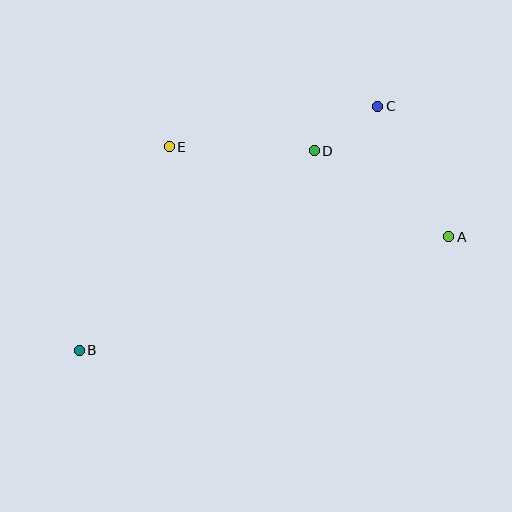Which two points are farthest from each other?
Points A and B are farthest from each other.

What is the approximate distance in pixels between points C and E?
The distance between C and E is approximately 212 pixels.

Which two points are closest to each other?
Points C and D are closest to each other.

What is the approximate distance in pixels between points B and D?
The distance between B and D is approximately 308 pixels.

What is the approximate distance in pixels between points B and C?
The distance between B and C is approximately 385 pixels.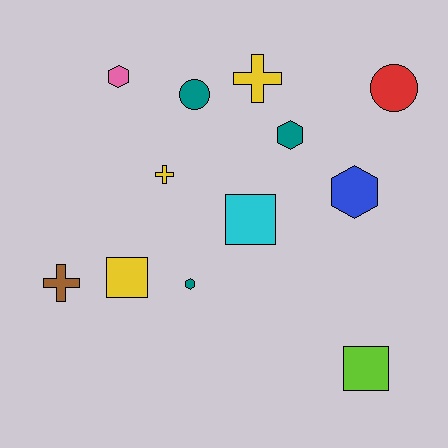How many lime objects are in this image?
There is 1 lime object.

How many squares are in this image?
There are 3 squares.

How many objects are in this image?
There are 12 objects.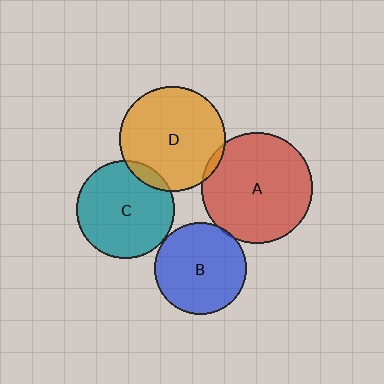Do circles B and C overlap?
Yes.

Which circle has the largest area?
Circle A (red).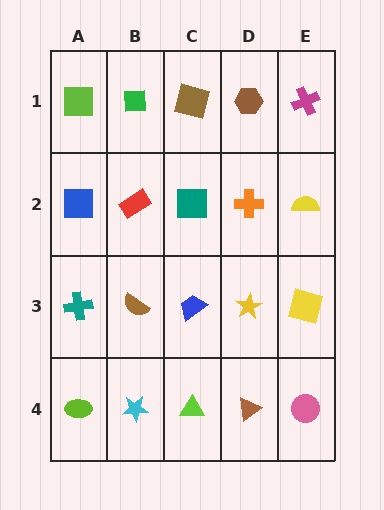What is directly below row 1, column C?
A teal square.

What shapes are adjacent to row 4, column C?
A blue trapezoid (row 3, column C), a cyan star (row 4, column B), a brown triangle (row 4, column D).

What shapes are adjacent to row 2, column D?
A brown hexagon (row 1, column D), a yellow star (row 3, column D), a teal square (row 2, column C), a yellow semicircle (row 2, column E).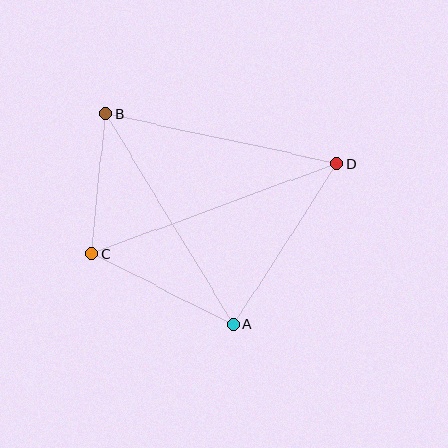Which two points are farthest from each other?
Points C and D are farthest from each other.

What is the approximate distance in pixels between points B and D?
The distance between B and D is approximately 237 pixels.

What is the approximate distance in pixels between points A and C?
The distance between A and C is approximately 159 pixels.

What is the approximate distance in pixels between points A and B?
The distance between A and B is approximately 246 pixels.